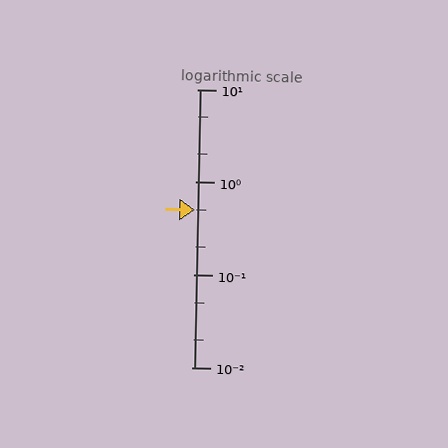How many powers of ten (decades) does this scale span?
The scale spans 3 decades, from 0.01 to 10.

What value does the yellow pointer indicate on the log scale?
The pointer indicates approximately 0.5.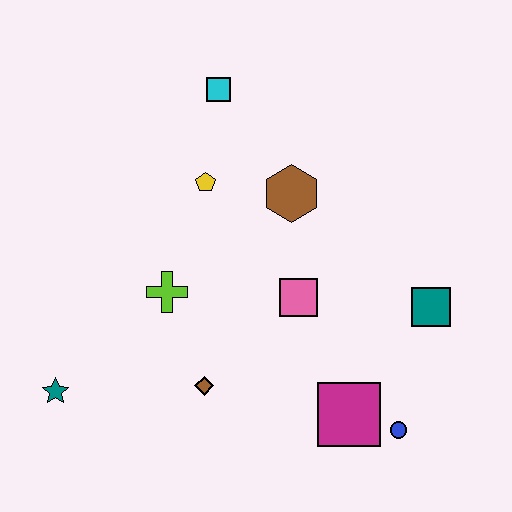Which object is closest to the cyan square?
The yellow pentagon is closest to the cyan square.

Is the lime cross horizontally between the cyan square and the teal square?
No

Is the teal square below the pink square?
Yes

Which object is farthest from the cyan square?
The blue circle is farthest from the cyan square.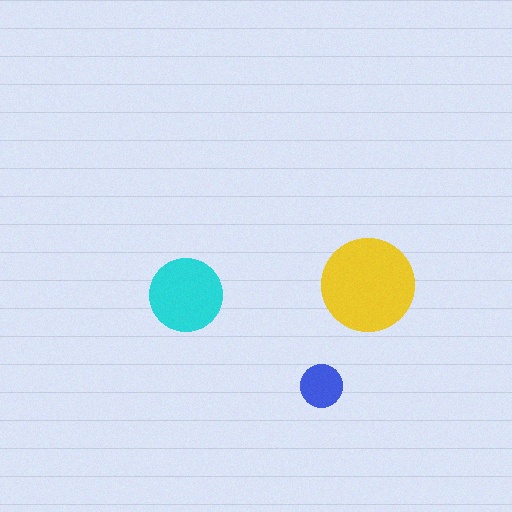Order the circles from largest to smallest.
the yellow one, the cyan one, the blue one.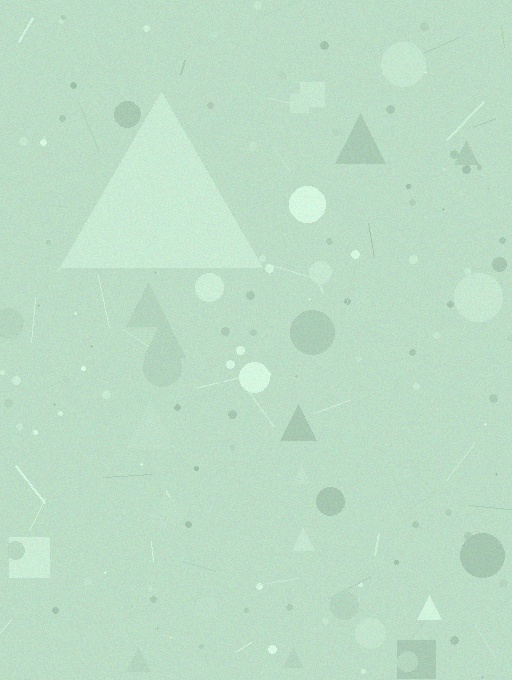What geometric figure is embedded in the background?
A triangle is embedded in the background.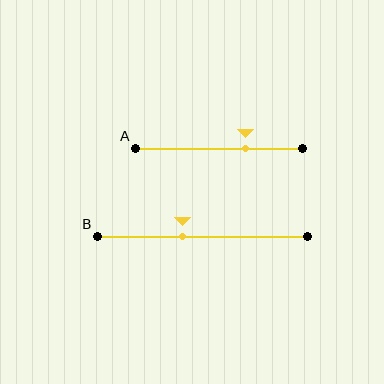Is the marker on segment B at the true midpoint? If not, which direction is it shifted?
No, the marker on segment B is shifted to the left by about 9% of the segment length.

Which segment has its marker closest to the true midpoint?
Segment B has its marker closest to the true midpoint.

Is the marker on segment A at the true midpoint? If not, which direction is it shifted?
No, the marker on segment A is shifted to the right by about 16% of the segment length.